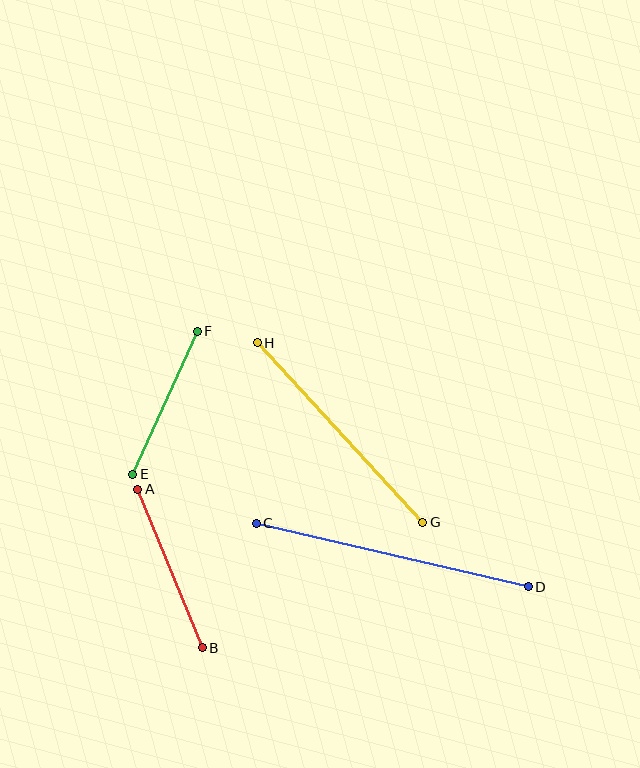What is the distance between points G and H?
The distance is approximately 244 pixels.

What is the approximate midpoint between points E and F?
The midpoint is at approximately (165, 403) pixels.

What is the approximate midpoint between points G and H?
The midpoint is at approximately (340, 432) pixels.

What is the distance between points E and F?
The distance is approximately 157 pixels.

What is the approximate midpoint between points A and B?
The midpoint is at approximately (170, 568) pixels.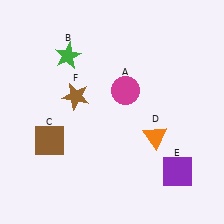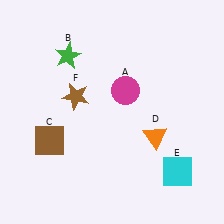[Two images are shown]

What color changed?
The square (E) changed from purple in Image 1 to cyan in Image 2.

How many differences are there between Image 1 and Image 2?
There is 1 difference between the two images.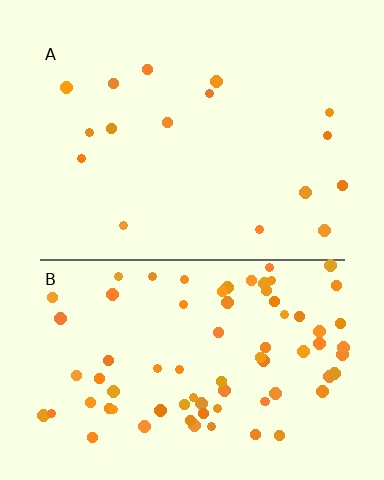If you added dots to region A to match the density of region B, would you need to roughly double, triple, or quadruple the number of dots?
Approximately quadruple.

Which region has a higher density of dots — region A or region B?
B (the bottom).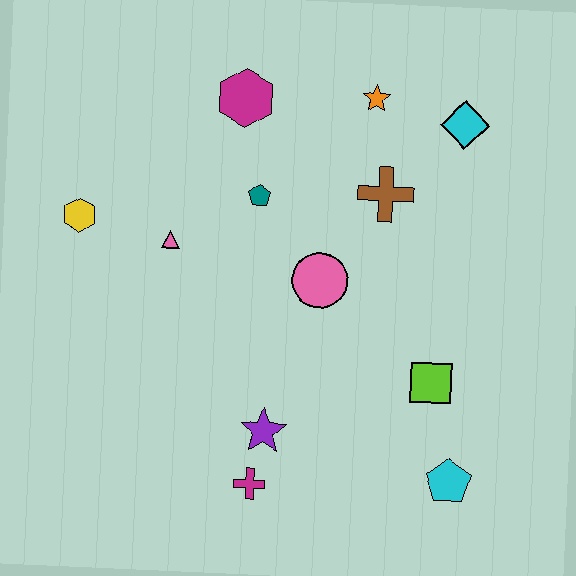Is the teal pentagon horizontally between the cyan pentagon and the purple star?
No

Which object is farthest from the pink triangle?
The cyan pentagon is farthest from the pink triangle.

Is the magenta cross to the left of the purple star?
Yes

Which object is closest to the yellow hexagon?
The pink triangle is closest to the yellow hexagon.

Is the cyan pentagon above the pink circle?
No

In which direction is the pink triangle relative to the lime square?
The pink triangle is to the left of the lime square.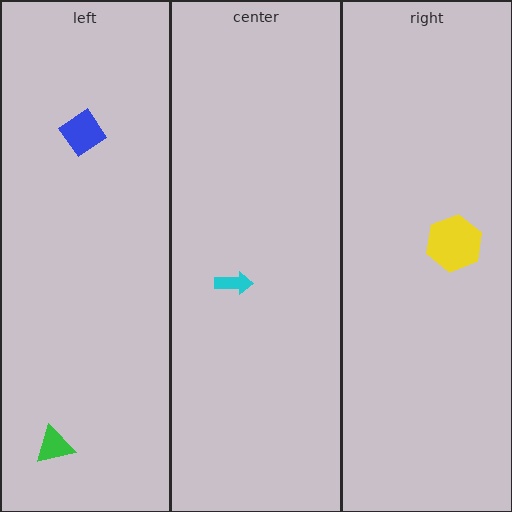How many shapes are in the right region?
1.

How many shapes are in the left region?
2.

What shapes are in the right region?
The yellow hexagon.